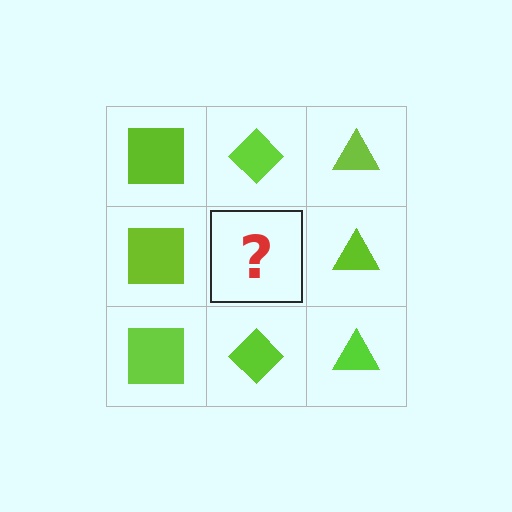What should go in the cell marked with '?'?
The missing cell should contain a lime diamond.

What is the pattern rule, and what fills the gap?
The rule is that each column has a consistent shape. The gap should be filled with a lime diamond.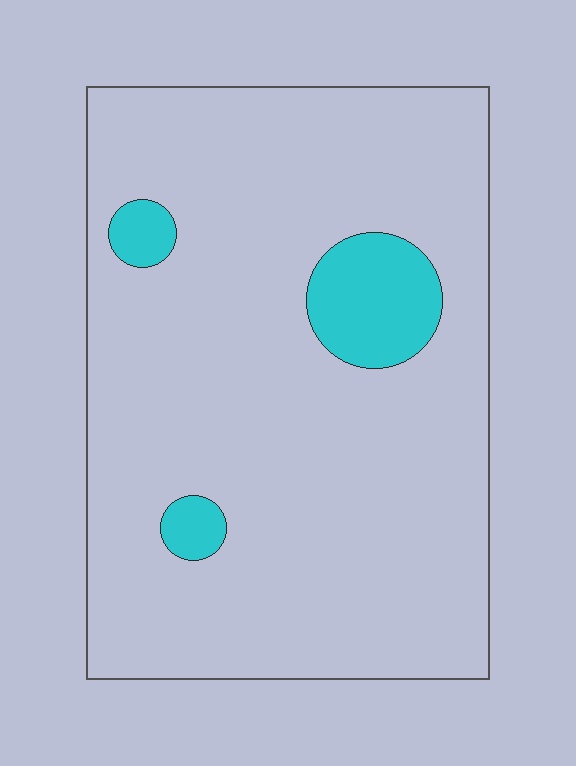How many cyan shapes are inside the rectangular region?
3.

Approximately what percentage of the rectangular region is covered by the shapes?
Approximately 10%.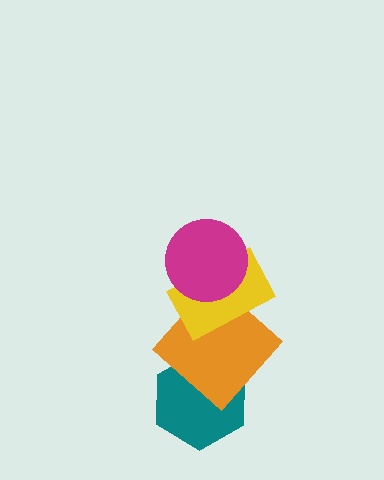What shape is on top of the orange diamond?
The yellow rectangle is on top of the orange diamond.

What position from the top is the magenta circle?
The magenta circle is 1st from the top.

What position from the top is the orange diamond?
The orange diamond is 3rd from the top.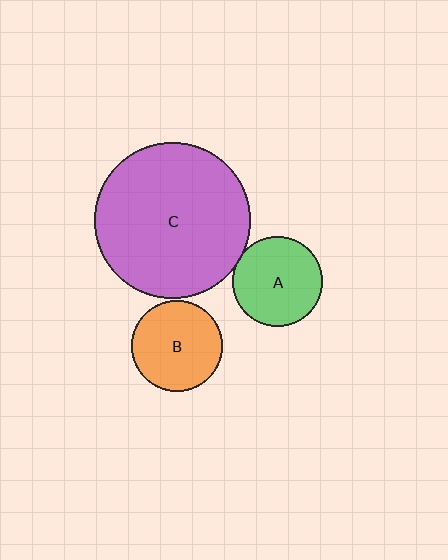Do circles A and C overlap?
Yes.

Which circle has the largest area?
Circle C (purple).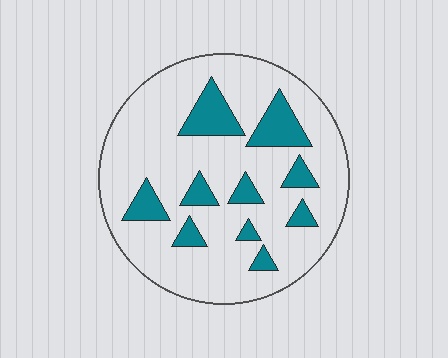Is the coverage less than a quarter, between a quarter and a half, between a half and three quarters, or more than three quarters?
Less than a quarter.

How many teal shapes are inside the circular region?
10.